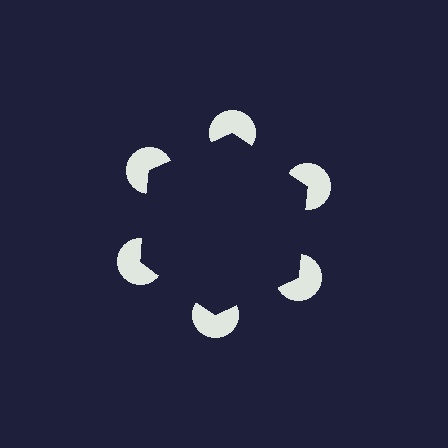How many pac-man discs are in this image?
There are 6 — one at each vertex of the illusory hexagon.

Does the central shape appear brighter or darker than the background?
It typically appears slightly darker than the background, even though no actual brightness change is drawn.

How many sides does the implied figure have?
6 sides.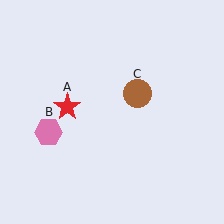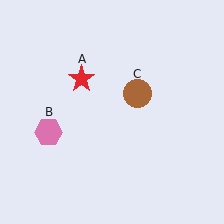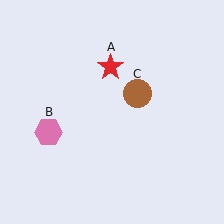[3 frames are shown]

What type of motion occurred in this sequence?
The red star (object A) rotated clockwise around the center of the scene.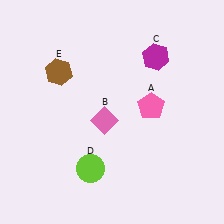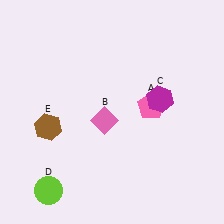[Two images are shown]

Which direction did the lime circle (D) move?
The lime circle (D) moved left.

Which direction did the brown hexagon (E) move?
The brown hexagon (E) moved down.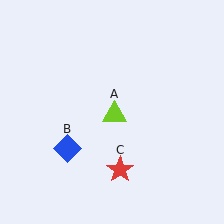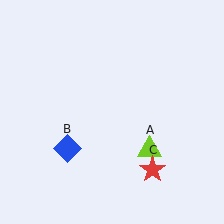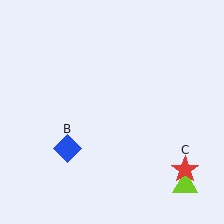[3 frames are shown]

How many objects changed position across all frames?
2 objects changed position: lime triangle (object A), red star (object C).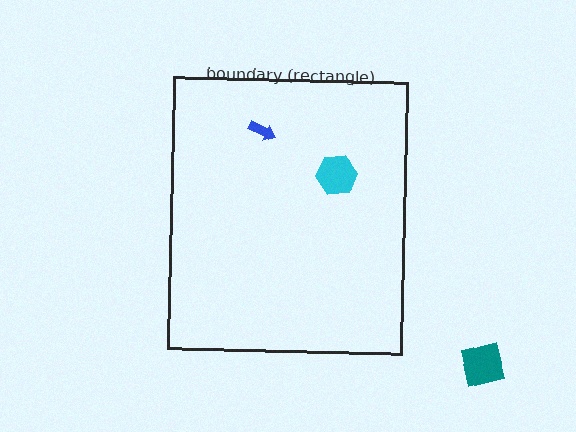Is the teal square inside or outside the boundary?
Outside.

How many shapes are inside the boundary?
2 inside, 1 outside.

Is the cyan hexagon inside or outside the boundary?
Inside.